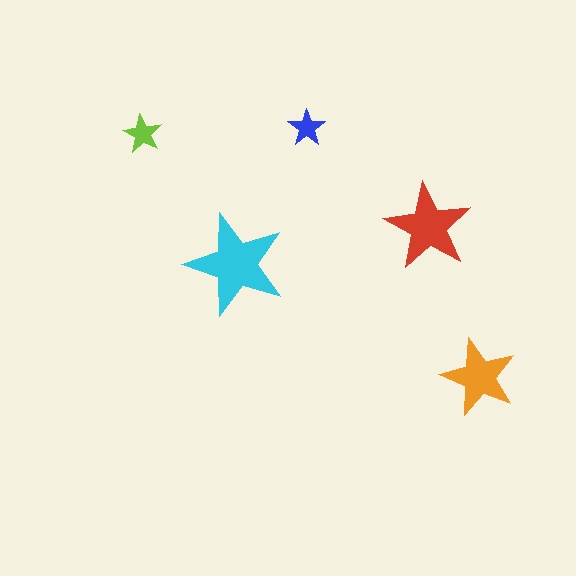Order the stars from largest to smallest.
the cyan one, the red one, the orange one, the lime one, the blue one.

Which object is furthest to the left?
The lime star is leftmost.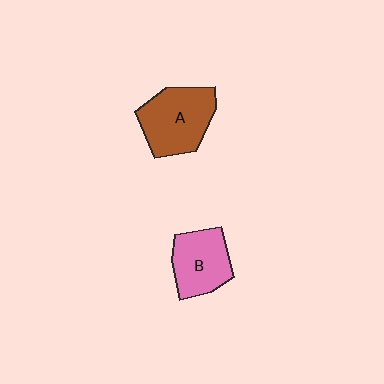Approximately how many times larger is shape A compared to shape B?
Approximately 1.2 times.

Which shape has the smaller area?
Shape B (pink).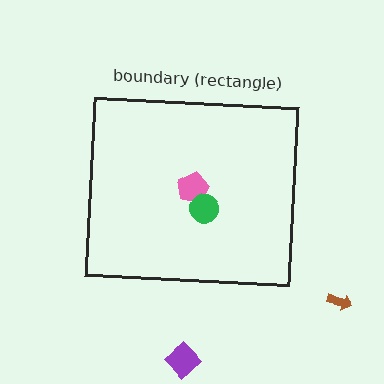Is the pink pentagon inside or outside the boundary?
Inside.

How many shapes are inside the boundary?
2 inside, 2 outside.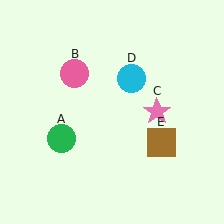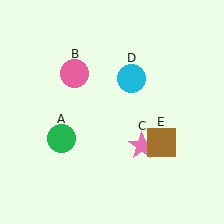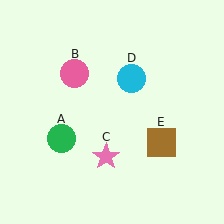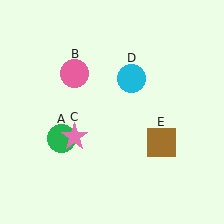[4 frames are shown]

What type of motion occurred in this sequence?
The pink star (object C) rotated clockwise around the center of the scene.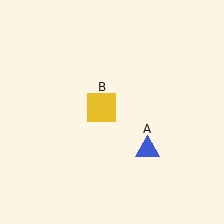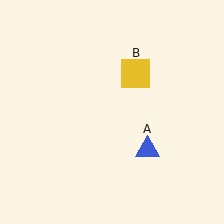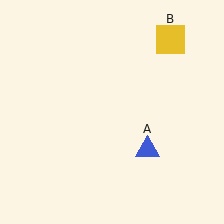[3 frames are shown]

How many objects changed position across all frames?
1 object changed position: yellow square (object B).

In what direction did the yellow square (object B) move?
The yellow square (object B) moved up and to the right.